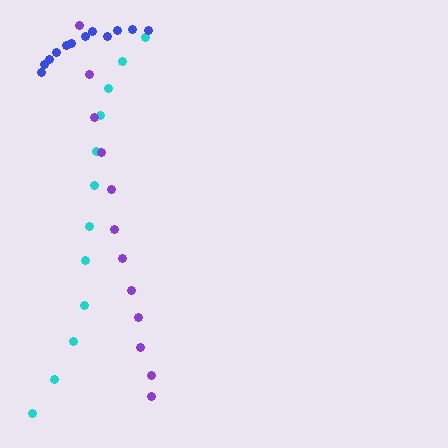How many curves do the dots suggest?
There are 3 distinct paths.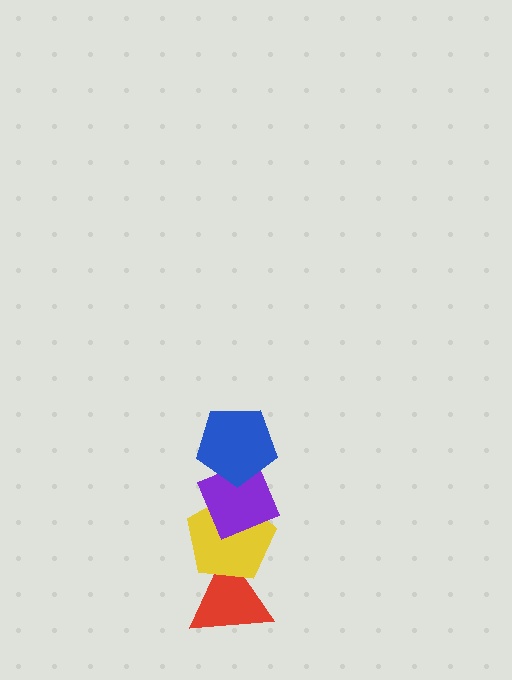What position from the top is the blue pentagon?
The blue pentagon is 1st from the top.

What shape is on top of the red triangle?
The yellow pentagon is on top of the red triangle.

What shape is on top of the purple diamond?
The blue pentagon is on top of the purple diamond.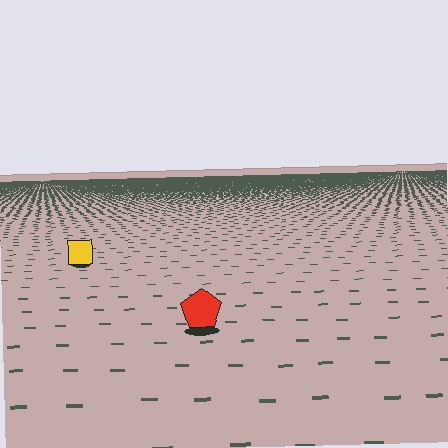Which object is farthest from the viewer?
The yellow square is farthest from the viewer. It appears smaller and the ground texture around it is denser.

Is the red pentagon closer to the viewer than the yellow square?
Yes. The red pentagon is closer — you can tell from the texture gradient: the ground texture is coarser near it.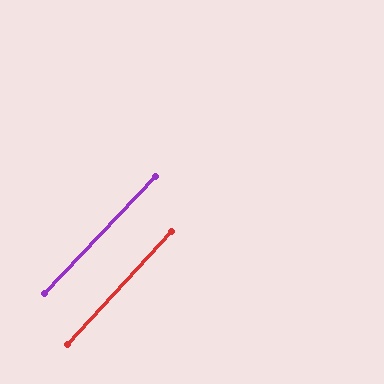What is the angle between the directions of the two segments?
Approximately 1 degree.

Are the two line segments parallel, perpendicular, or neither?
Parallel — their directions differ by only 0.8°.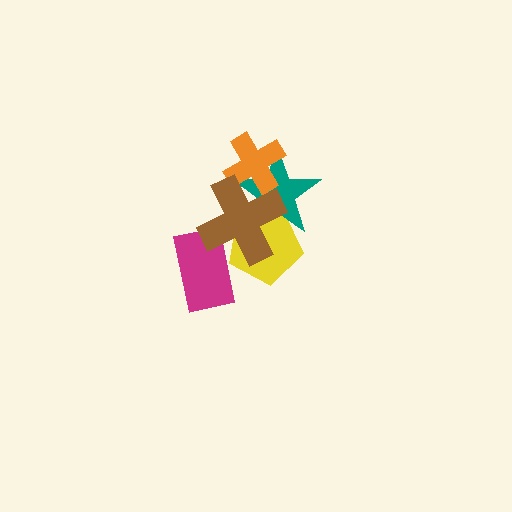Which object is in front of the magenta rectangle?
The brown cross is in front of the magenta rectangle.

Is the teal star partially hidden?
Yes, it is partially covered by another shape.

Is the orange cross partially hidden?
Yes, it is partially covered by another shape.